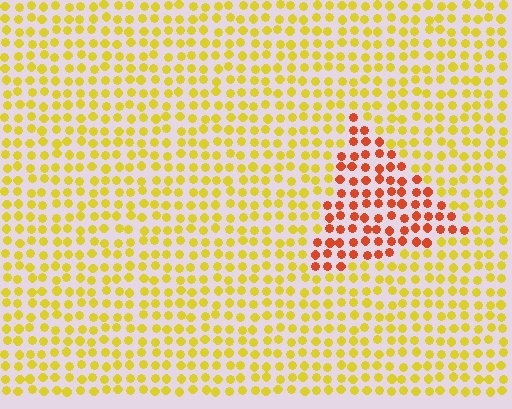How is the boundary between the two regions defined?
The boundary is defined purely by a slight shift in hue (about 45 degrees). Spacing, size, and orientation are identical on both sides.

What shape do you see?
I see a triangle.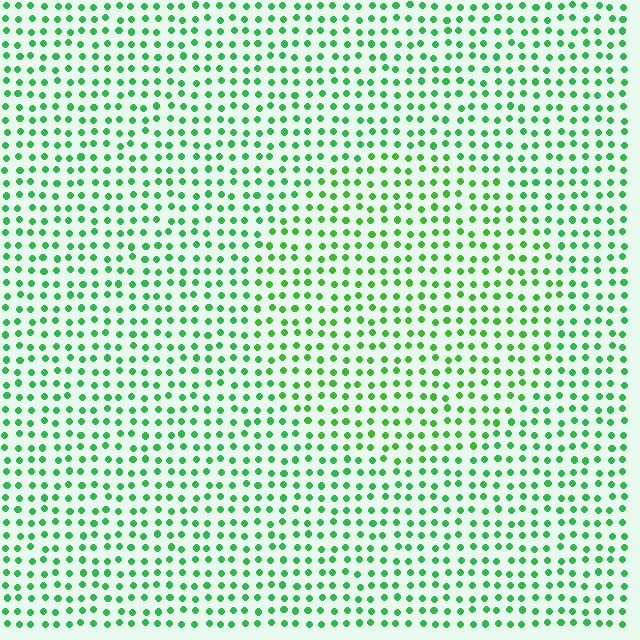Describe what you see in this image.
The image is filled with small green elements in a uniform arrangement. A circle-shaped region is visible where the elements are tinted to a slightly different hue, forming a subtle color boundary.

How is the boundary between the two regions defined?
The boundary is defined purely by a slight shift in hue (about 21 degrees). Spacing, size, and orientation are identical on both sides.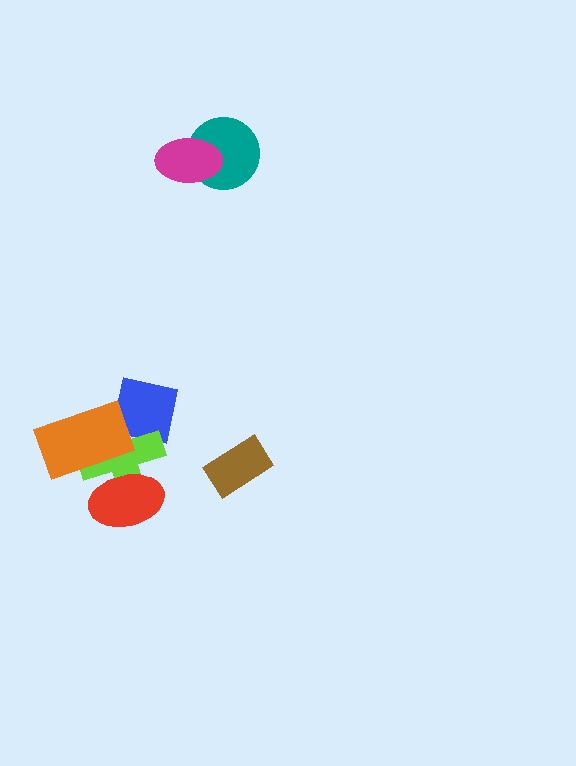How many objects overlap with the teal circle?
1 object overlaps with the teal circle.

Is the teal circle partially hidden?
Yes, it is partially covered by another shape.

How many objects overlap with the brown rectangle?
0 objects overlap with the brown rectangle.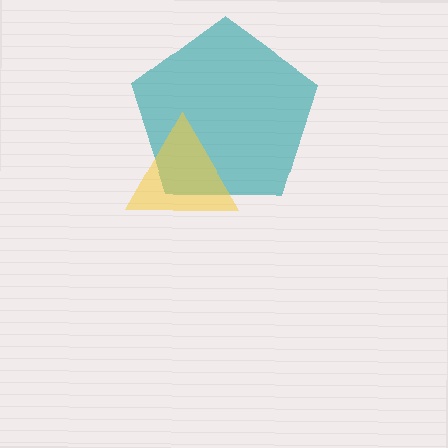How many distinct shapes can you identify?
There are 2 distinct shapes: a teal pentagon, a yellow triangle.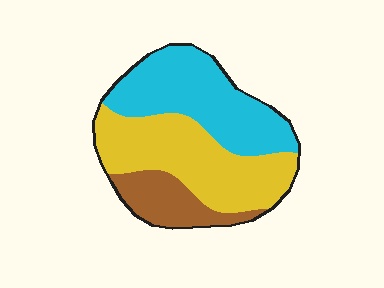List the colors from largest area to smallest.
From largest to smallest: yellow, cyan, brown.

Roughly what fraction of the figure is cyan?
Cyan covers around 40% of the figure.